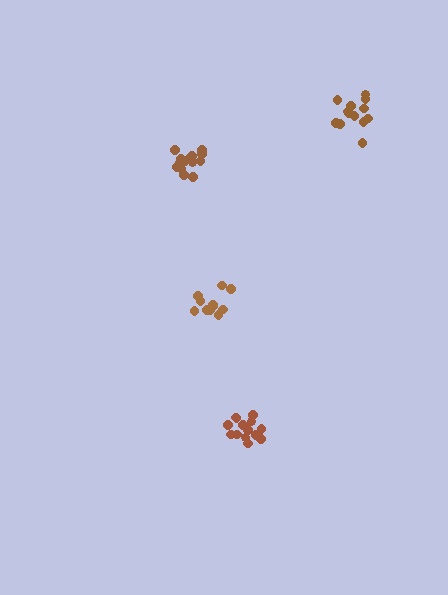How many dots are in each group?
Group 1: 11 dots, Group 2: 16 dots, Group 3: 15 dots, Group 4: 13 dots (55 total).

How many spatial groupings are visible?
There are 4 spatial groupings.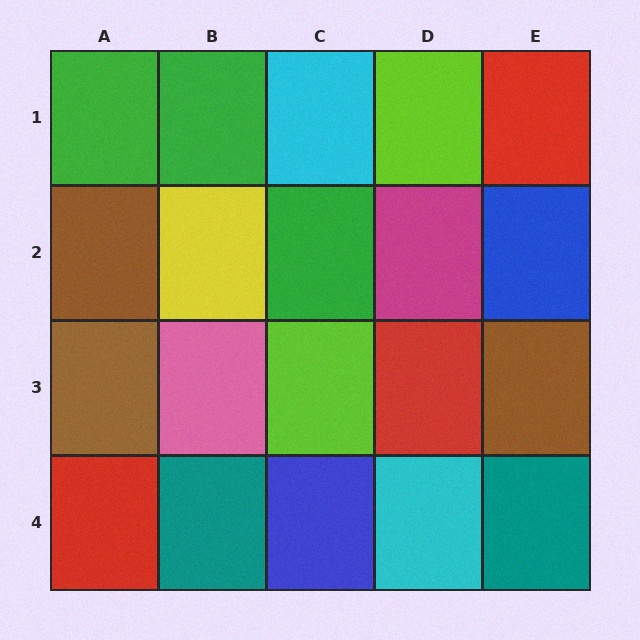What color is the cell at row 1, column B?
Green.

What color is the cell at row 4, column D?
Cyan.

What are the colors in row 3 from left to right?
Brown, pink, lime, red, brown.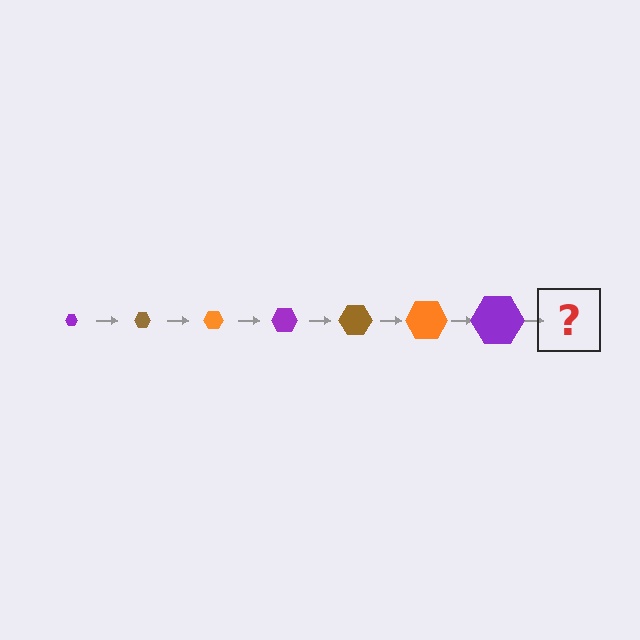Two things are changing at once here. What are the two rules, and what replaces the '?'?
The two rules are that the hexagon grows larger each step and the color cycles through purple, brown, and orange. The '?' should be a brown hexagon, larger than the previous one.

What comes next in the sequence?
The next element should be a brown hexagon, larger than the previous one.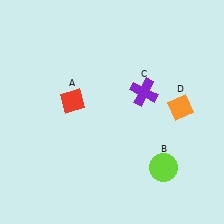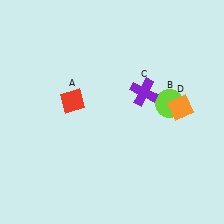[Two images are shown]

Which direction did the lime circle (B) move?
The lime circle (B) moved up.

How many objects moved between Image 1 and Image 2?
1 object moved between the two images.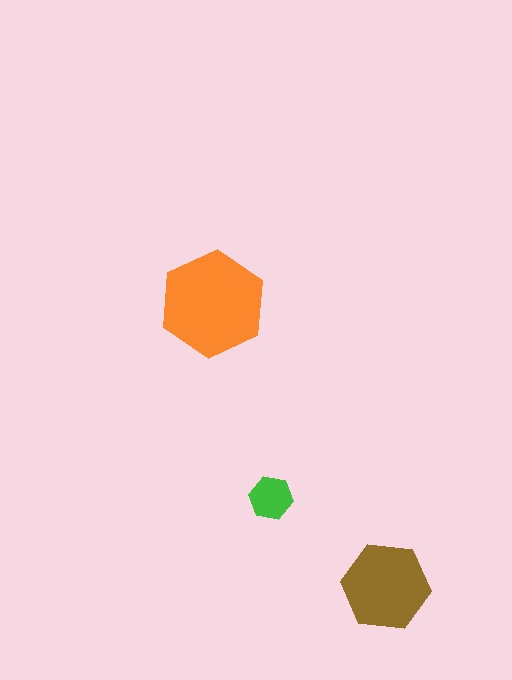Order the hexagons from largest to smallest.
the orange one, the brown one, the green one.